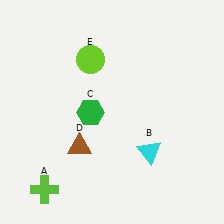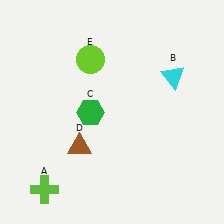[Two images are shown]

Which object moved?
The cyan triangle (B) moved up.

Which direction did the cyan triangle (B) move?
The cyan triangle (B) moved up.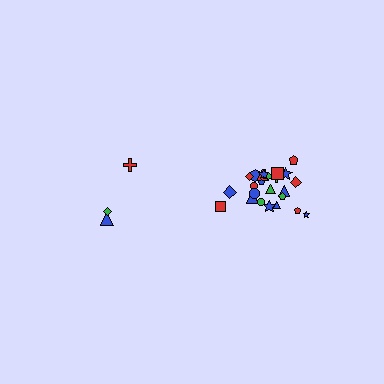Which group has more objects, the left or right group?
The right group.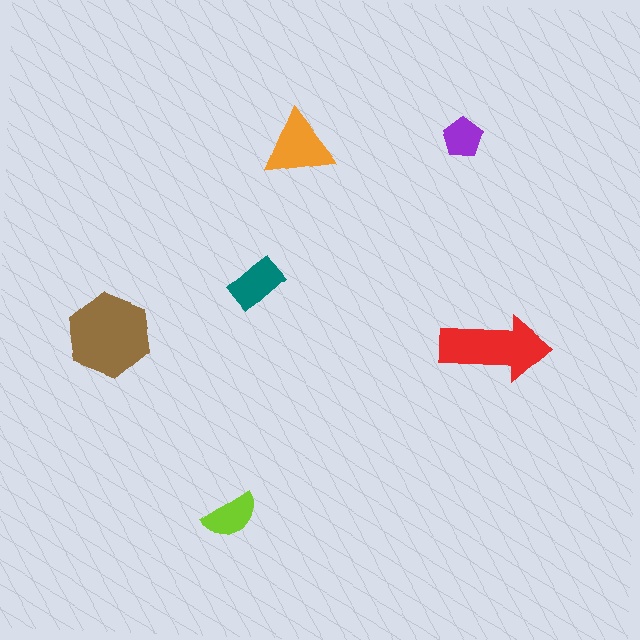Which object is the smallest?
The purple pentagon.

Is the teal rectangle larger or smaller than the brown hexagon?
Smaller.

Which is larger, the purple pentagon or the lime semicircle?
The lime semicircle.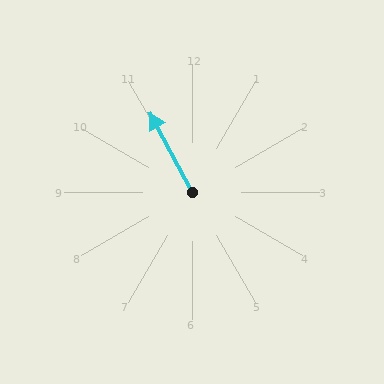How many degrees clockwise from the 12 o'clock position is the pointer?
Approximately 332 degrees.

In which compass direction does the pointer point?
Northwest.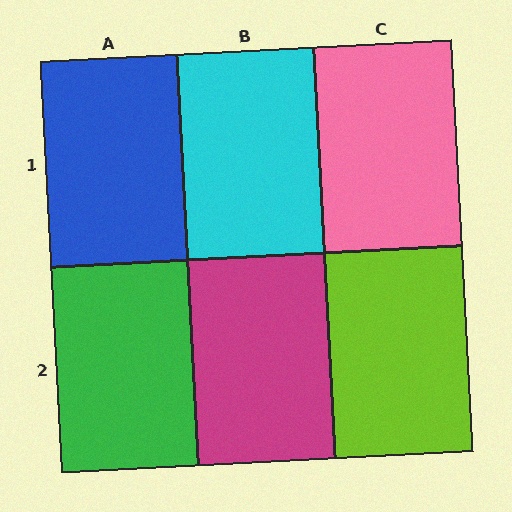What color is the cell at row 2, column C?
Lime.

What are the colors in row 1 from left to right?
Blue, cyan, pink.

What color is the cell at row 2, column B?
Magenta.